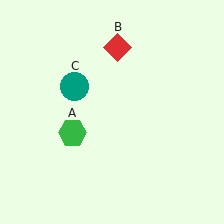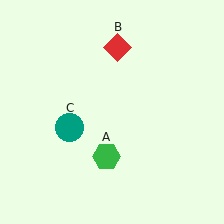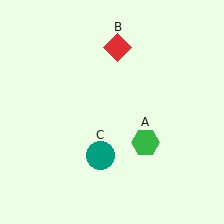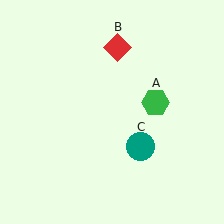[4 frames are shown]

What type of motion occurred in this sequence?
The green hexagon (object A), teal circle (object C) rotated counterclockwise around the center of the scene.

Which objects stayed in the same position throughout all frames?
Red diamond (object B) remained stationary.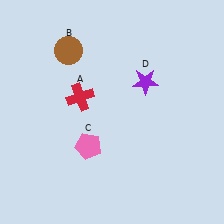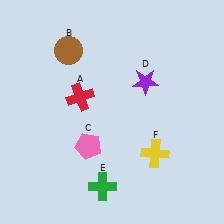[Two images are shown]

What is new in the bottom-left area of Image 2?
A green cross (E) was added in the bottom-left area of Image 2.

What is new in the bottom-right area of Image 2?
A yellow cross (F) was added in the bottom-right area of Image 2.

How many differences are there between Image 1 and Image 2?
There are 2 differences between the two images.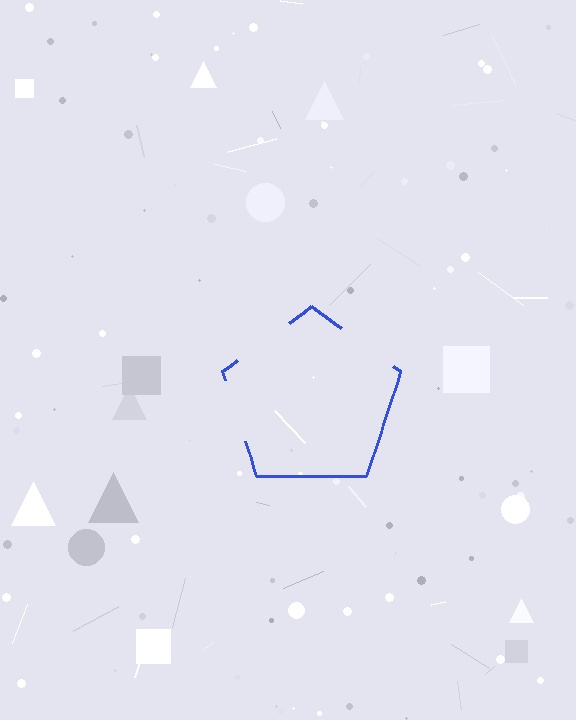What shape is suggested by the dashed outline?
The dashed outline suggests a pentagon.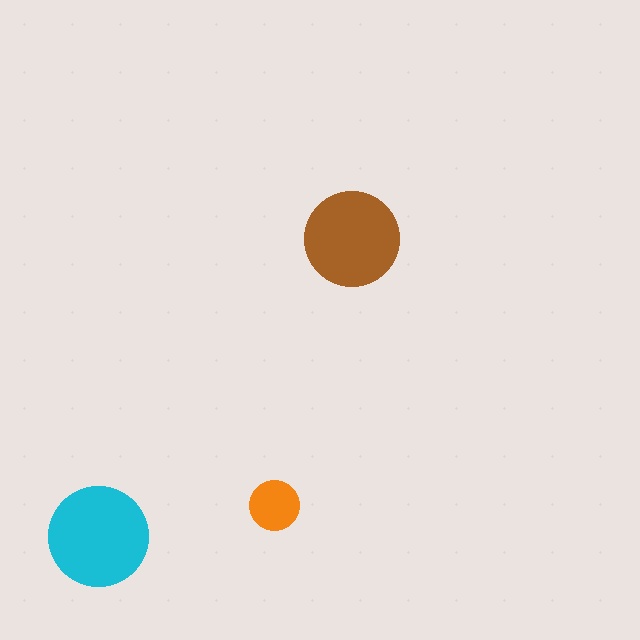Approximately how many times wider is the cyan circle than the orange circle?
About 2 times wider.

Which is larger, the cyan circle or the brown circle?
The cyan one.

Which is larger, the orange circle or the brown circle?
The brown one.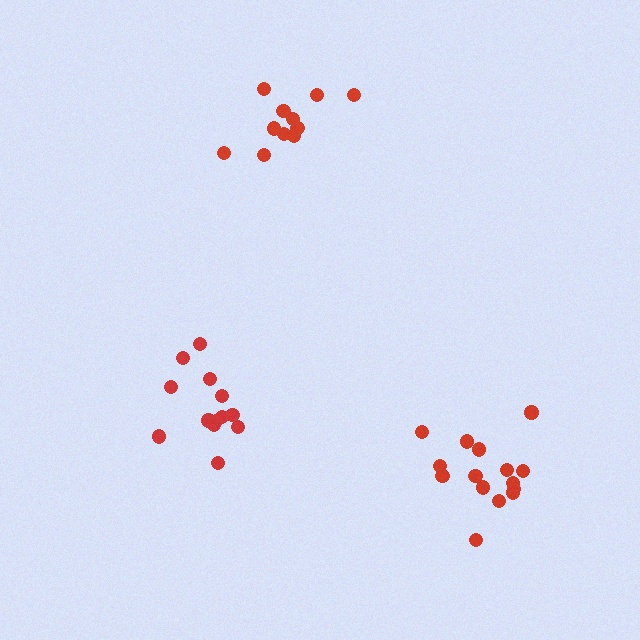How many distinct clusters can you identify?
There are 3 distinct clusters.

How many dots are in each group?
Group 1: 15 dots, Group 2: 11 dots, Group 3: 13 dots (39 total).